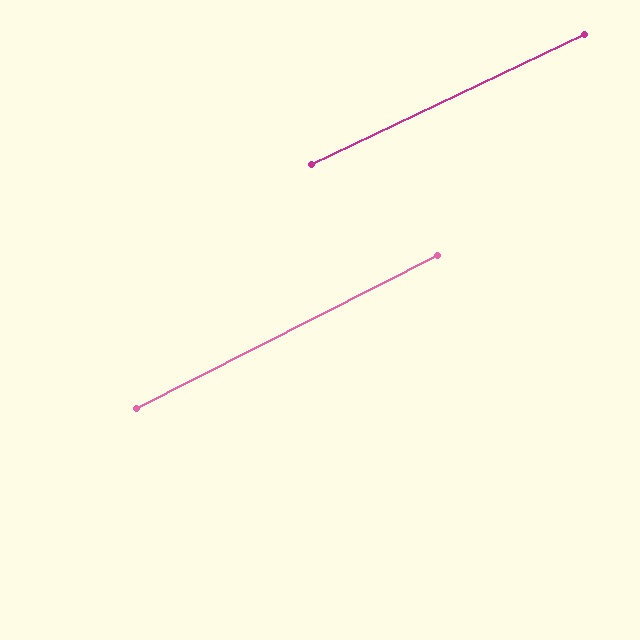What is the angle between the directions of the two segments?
Approximately 1 degree.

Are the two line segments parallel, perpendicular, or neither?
Parallel — their directions differ by only 1.5°.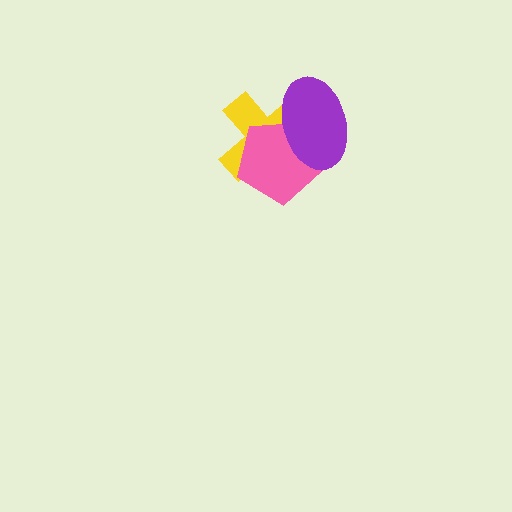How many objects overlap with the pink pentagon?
2 objects overlap with the pink pentagon.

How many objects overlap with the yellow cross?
2 objects overlap with the yellow cross.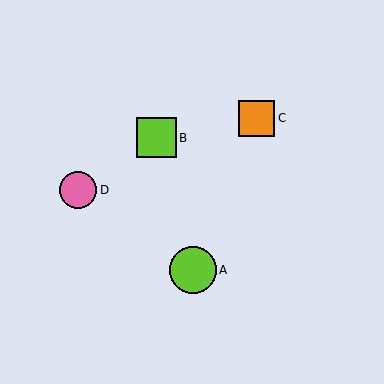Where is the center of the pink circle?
The center of the pink circle is at (78, 190).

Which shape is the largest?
The lime circle (labeled A) is the largest.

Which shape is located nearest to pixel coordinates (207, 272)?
The lime circle (labeled A) at (193, 270) is nearest to that location.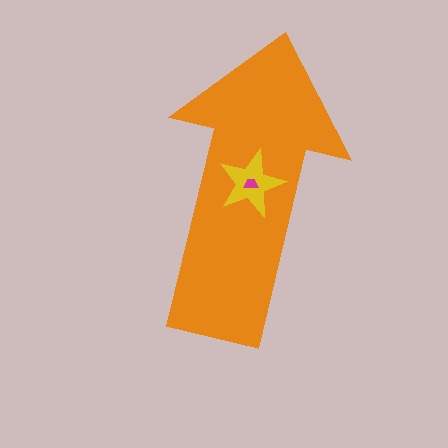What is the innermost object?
The magenta trapezoid.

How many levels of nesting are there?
3.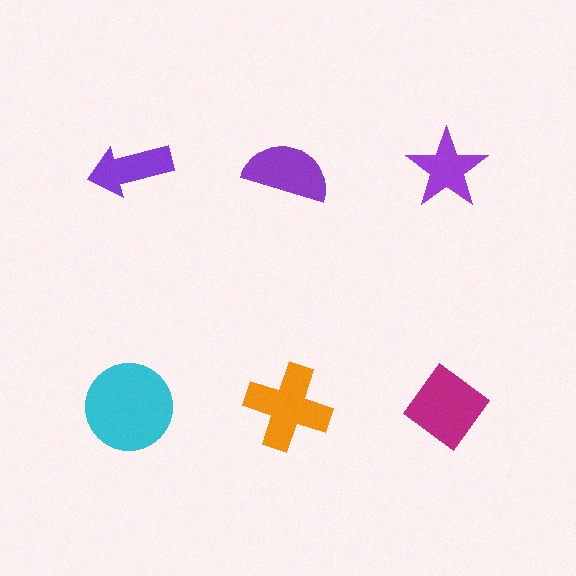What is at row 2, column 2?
An orange cross.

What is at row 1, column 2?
A purple semicircle.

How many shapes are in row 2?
3 shapes.